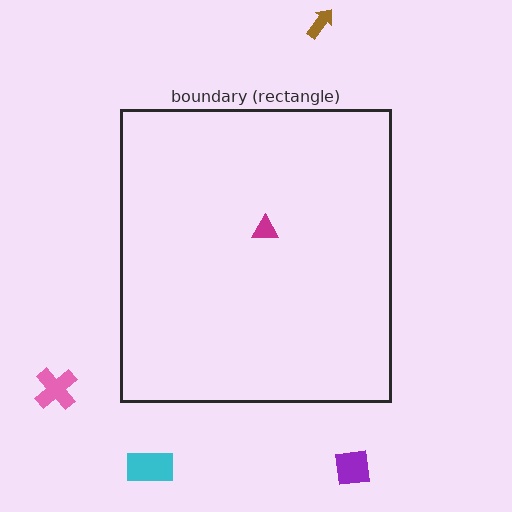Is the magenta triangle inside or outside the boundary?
Inside.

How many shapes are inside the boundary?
1 inside, 4 outside.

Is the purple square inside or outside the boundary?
Outside.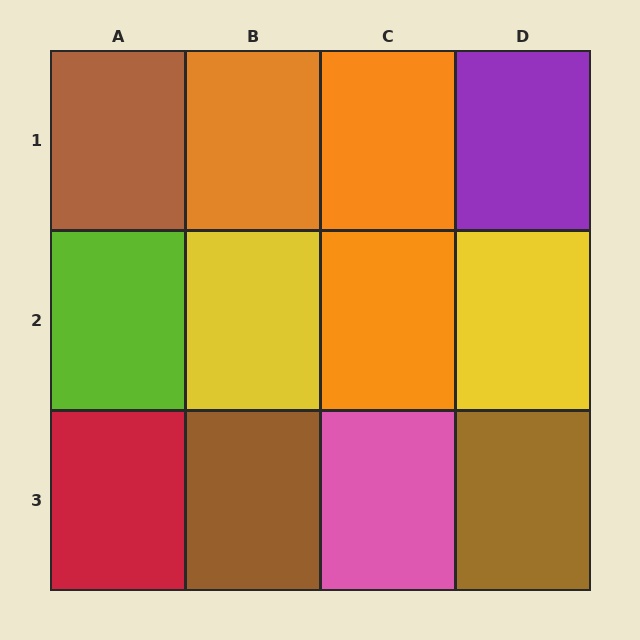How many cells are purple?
1 cell is purple.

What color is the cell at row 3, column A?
Red.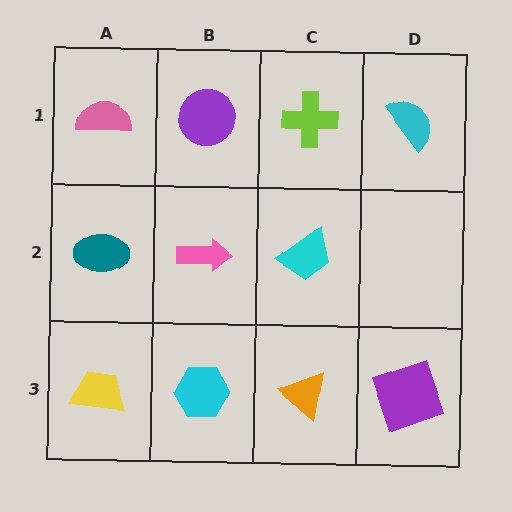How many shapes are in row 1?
4 shapes.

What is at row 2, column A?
A teal ellipse.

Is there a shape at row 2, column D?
No, that cell is empty.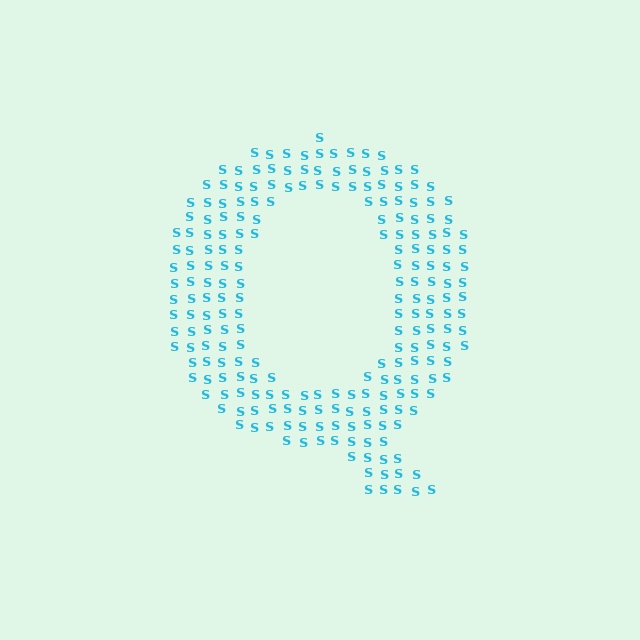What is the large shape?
The large shape is the letter Q.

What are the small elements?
The small elements are letter S's.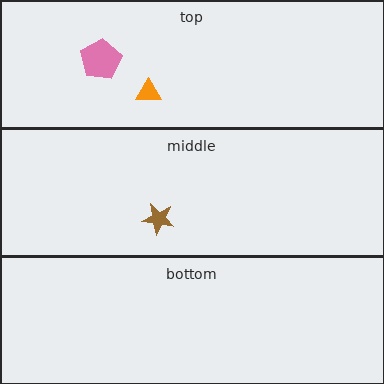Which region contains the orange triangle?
The top region.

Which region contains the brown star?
The middle region.